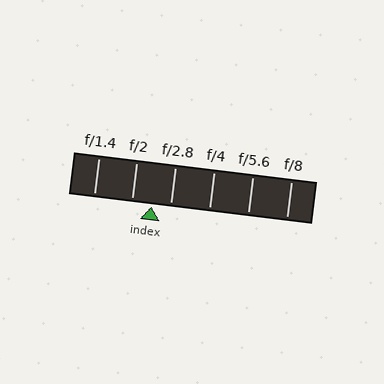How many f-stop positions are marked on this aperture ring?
There are 6 f-stop positions marked.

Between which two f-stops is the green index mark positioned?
The index mark is between f/2 and f/2.8.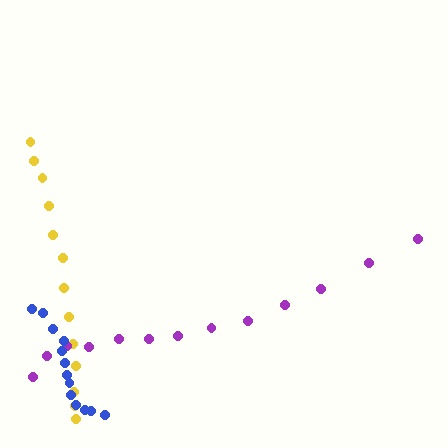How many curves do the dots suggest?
There are 3 distinct paths.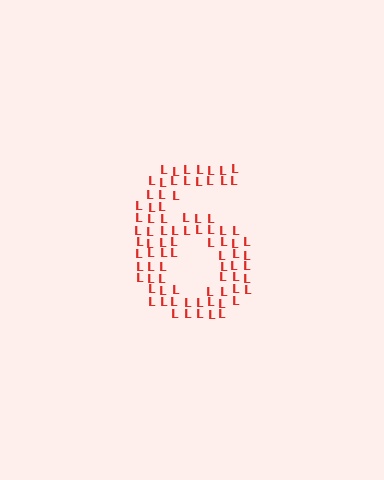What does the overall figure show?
The overall figure shows the digit 6.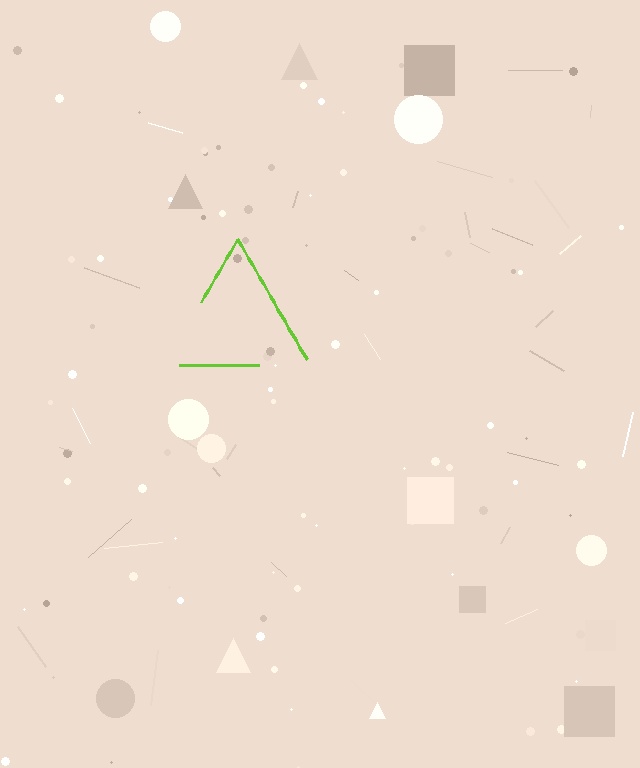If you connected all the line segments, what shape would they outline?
They would outline a triangle.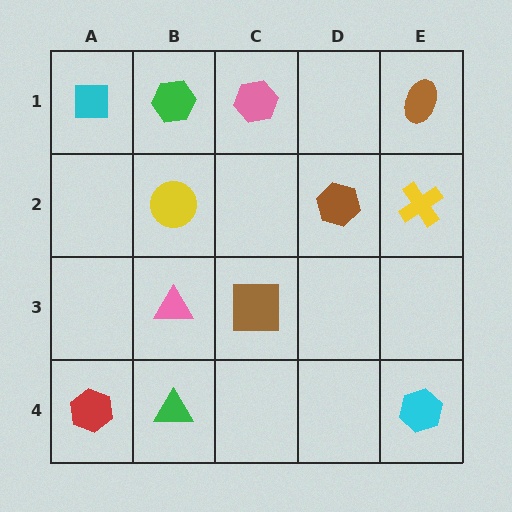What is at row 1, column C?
A pink hexagon.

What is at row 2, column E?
A yellow cross.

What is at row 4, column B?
A green triangle.